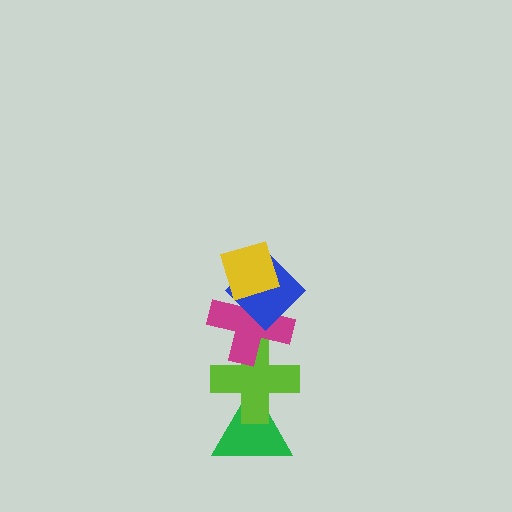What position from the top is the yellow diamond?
The yellow diamond is 1st from the top.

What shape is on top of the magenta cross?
The blue diamond is on top of the magenta cross.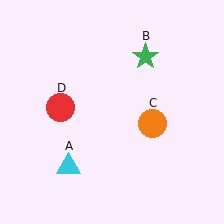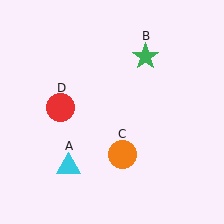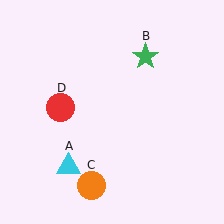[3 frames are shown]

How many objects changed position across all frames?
1 object changed position: orange circle (object C).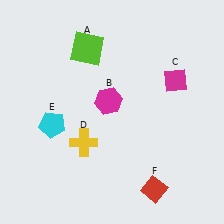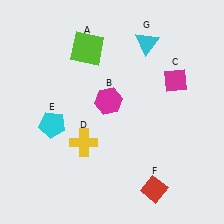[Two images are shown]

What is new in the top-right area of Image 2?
A cyan triangle (G) was added in the top-right area of Image 2.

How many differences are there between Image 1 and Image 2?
There is 1 difference between the two images.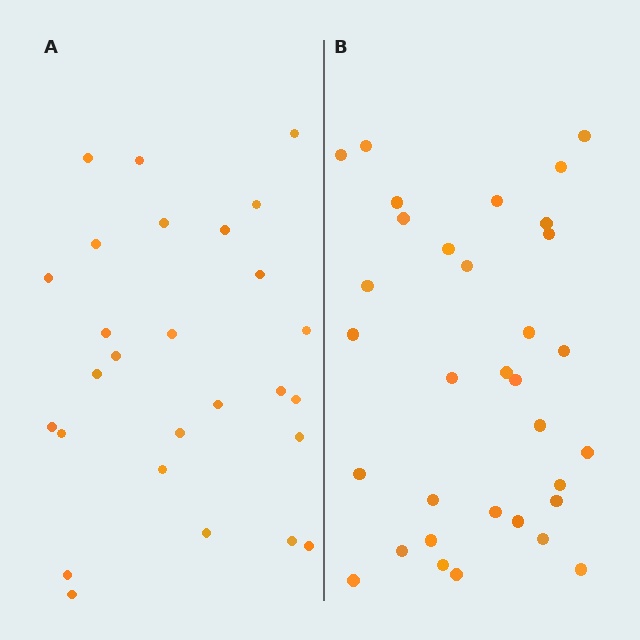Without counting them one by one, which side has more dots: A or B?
Region B (the right region) has more dots.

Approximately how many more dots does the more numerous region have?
Region B has about 6 more dots than region A.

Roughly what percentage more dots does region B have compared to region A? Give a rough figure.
About 20% more.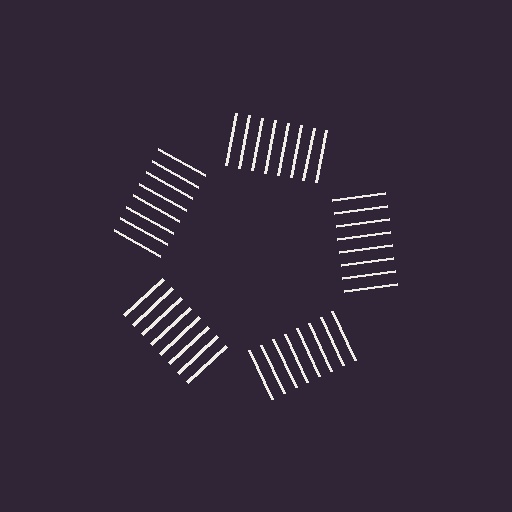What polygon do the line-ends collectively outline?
An illusory pentagon — the line segments terminate on its edges but no continuous stroke is drawn.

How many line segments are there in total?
40 — 8 along each of the 5 edges.